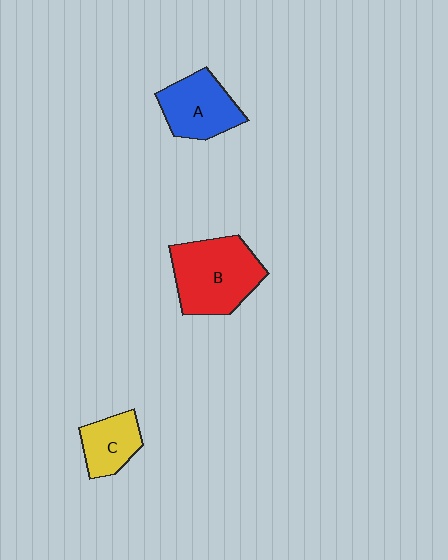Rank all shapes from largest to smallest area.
From largest to smallest: B (red), A (blue), C (yellow).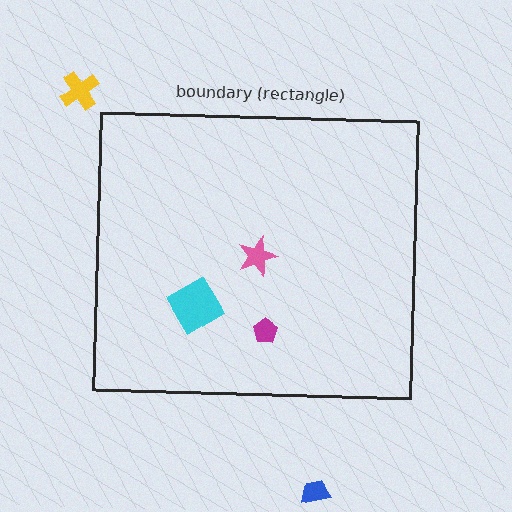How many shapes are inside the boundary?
3 inside, 2 outside.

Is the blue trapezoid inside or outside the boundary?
Outside.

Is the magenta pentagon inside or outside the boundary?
Inside.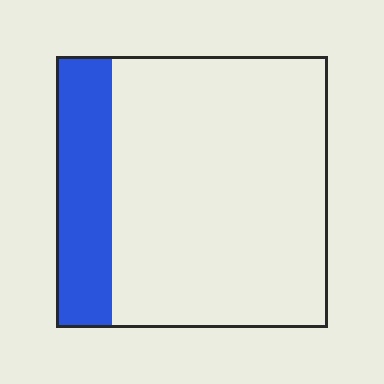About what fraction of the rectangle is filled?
About one fifth (1/5).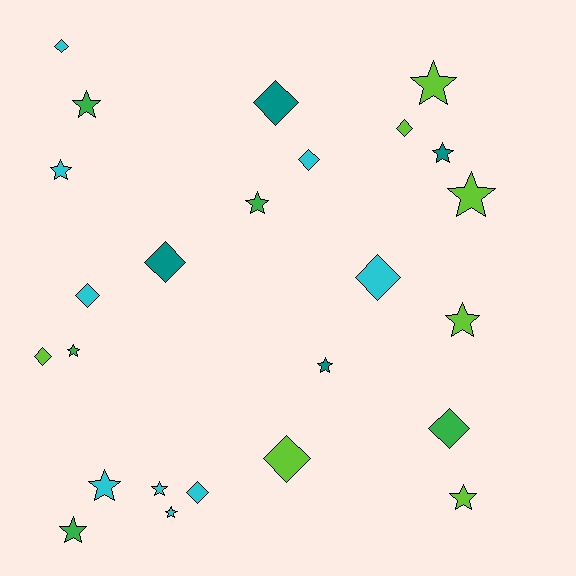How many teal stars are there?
There are 2 teal stars.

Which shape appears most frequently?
Star, with 14 objects.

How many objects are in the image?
There are 25 objects.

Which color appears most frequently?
Cyan, with 9 objects.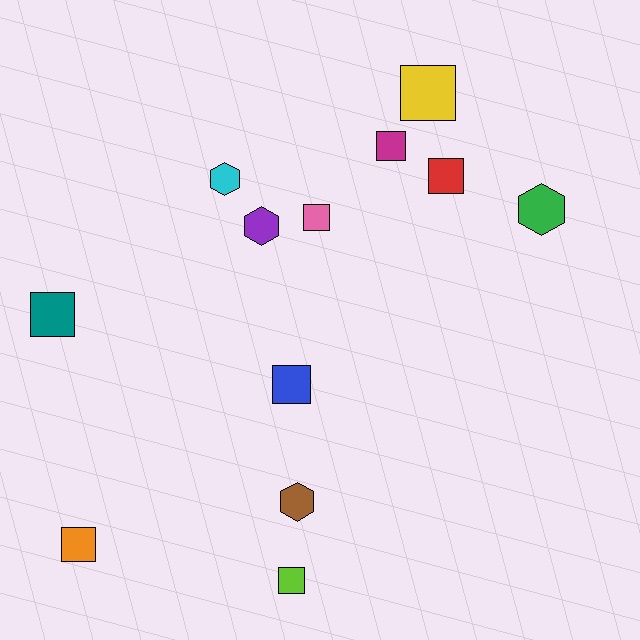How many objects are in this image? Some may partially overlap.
There are 12 objects.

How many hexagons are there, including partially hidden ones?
There are 4 hexagons.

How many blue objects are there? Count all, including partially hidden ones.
There is 1 blue object.